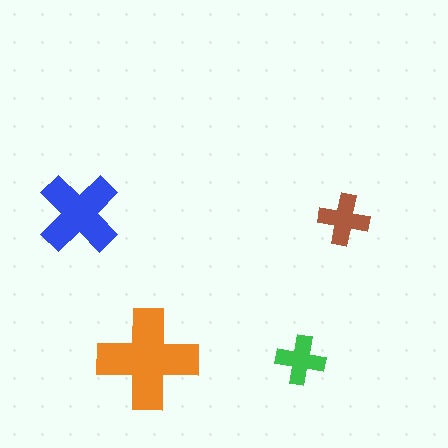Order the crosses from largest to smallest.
the orange one, the blue one, the brown one, the green one.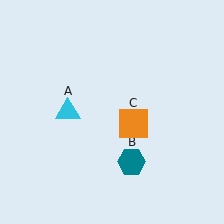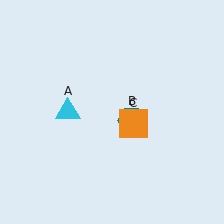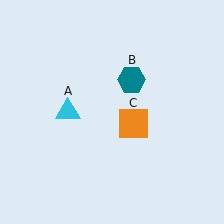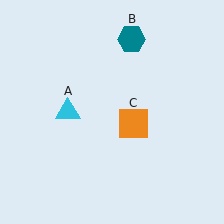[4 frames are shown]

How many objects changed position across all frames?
1 object changed position: teal hexagon (object B).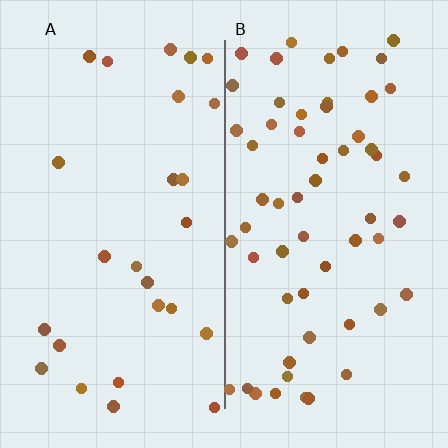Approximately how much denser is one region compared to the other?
Approximately 2.2× — region B over region A.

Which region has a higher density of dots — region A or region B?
B (the right).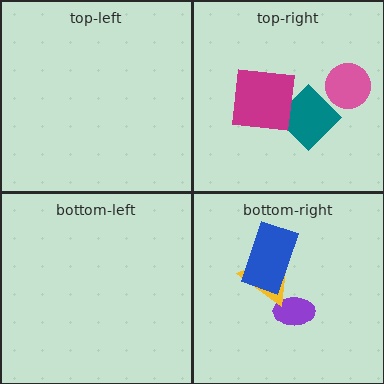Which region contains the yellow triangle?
The bottom-right region.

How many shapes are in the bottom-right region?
3.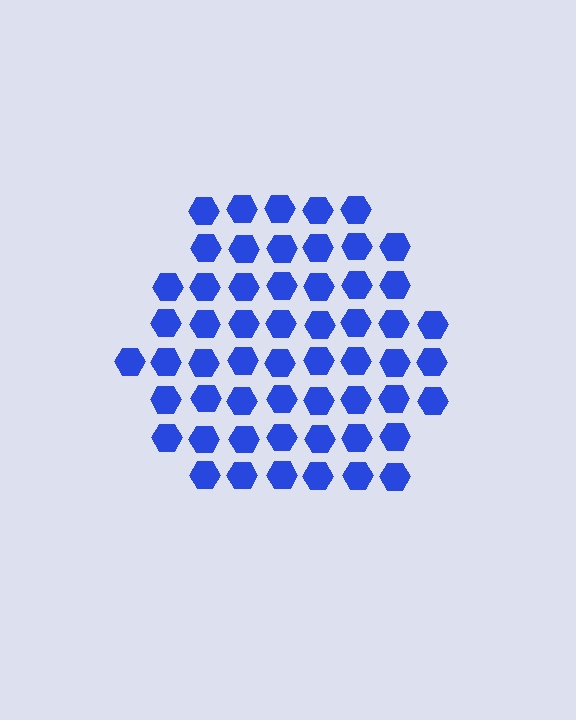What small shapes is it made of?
It is made of small hexagons.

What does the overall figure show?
The overall figure shows a hexagon.